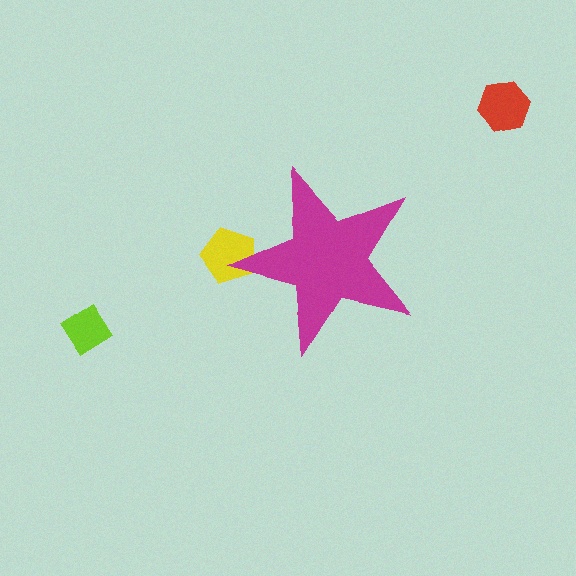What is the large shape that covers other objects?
A magenta star.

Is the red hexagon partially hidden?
No, the red hexagon is fully visible.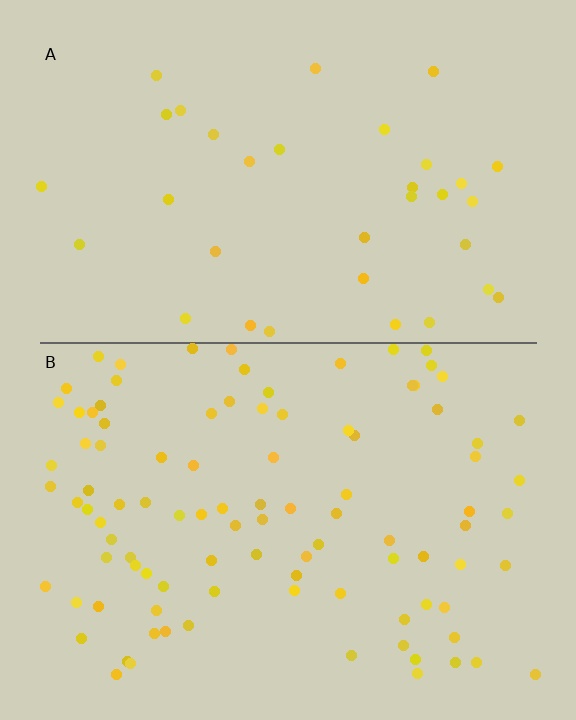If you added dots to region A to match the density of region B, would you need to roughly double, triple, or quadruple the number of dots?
Approximately triple.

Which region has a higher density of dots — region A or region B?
B (the bottom).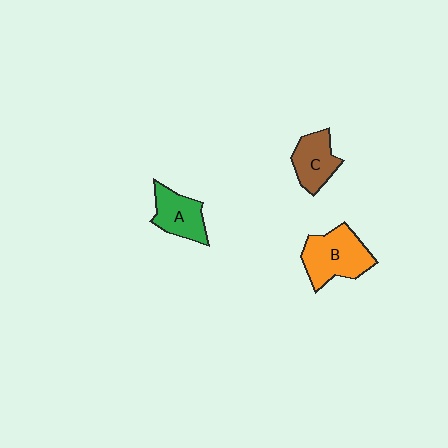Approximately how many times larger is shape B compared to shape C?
Approximately 1.5 times.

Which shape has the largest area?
Shape B (orange).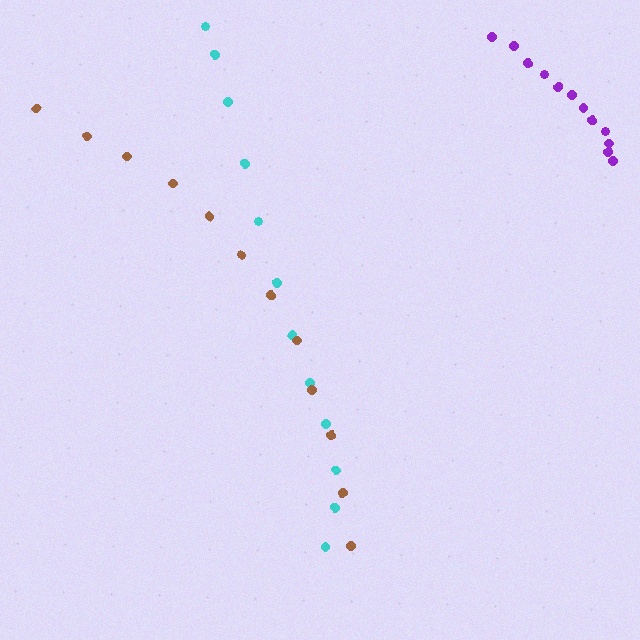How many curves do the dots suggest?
There are 3 distinct paths.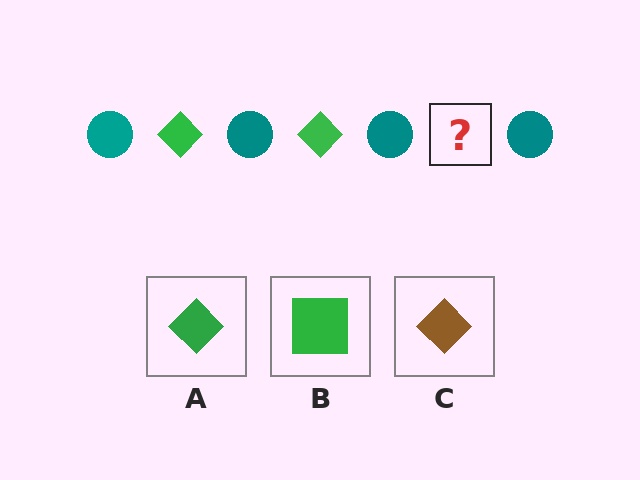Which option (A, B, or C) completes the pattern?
A.